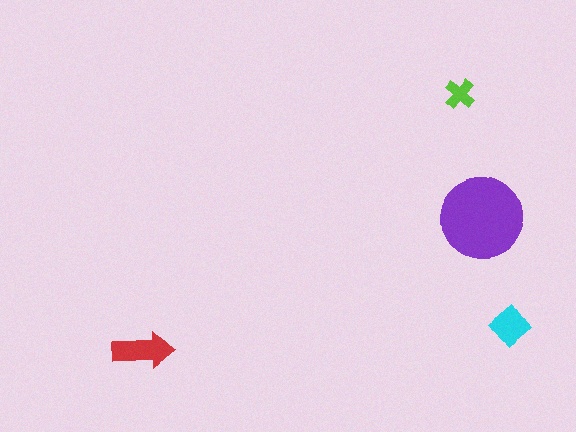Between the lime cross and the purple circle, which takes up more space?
The purple circle.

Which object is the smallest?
The lime cross.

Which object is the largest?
The purple circle.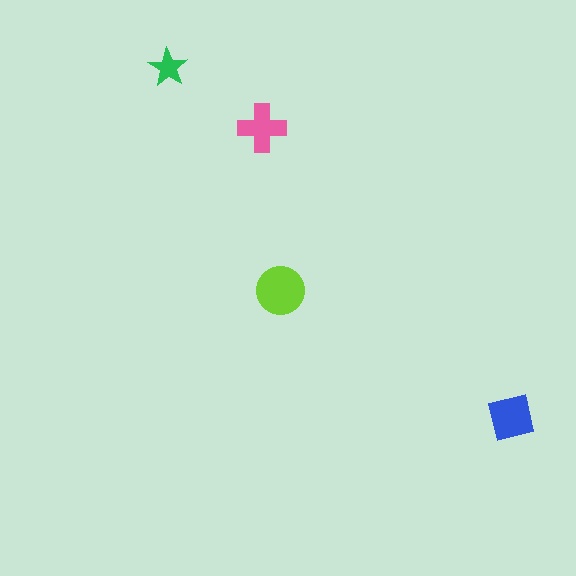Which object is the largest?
The lime circle.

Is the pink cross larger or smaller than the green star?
Larger.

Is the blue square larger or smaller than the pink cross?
Larger.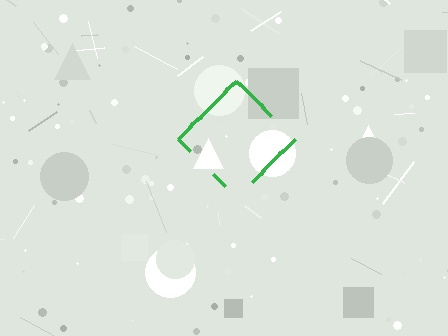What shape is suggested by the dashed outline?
The dashed outline suggests a diamond.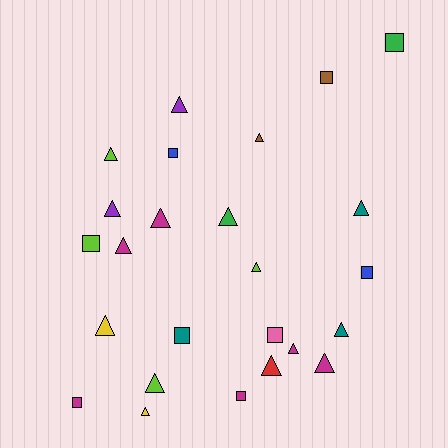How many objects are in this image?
There are 25 objects.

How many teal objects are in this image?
There are 3 teal objects.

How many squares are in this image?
There are 9 squares.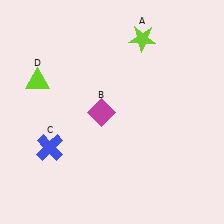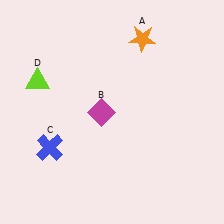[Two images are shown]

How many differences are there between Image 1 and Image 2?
There is 1 difference between the two images.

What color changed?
The star (A) changed from lime in Image 1 to orange in Image 2.